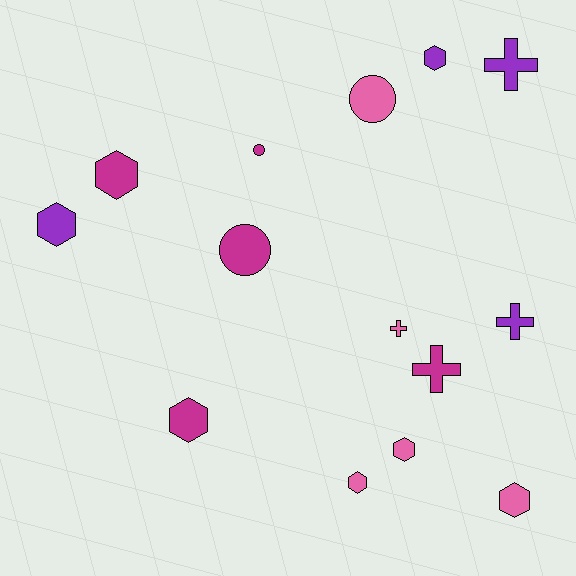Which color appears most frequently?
Pink, with 5 objects.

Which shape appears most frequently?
Hexagon, with 7 objects.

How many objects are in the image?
There are 14 objects.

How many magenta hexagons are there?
There are 2 magenta hexagons.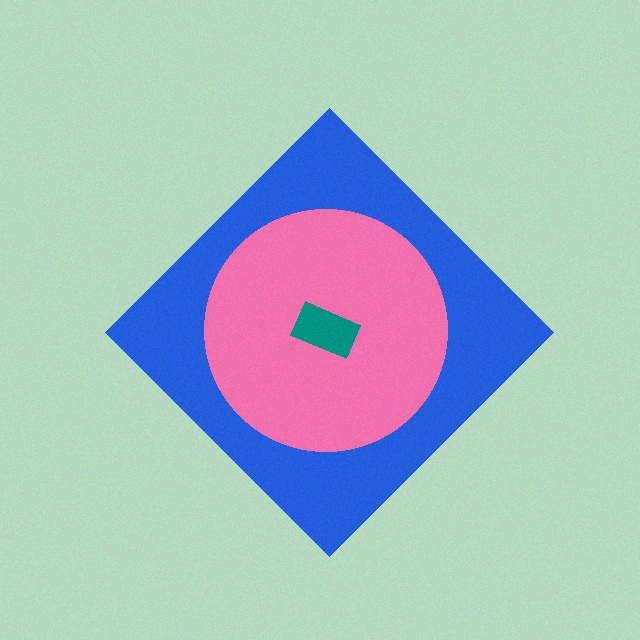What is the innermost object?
The teal rectangle.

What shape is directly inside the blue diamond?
The pink circle.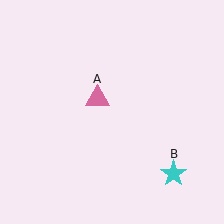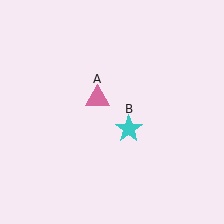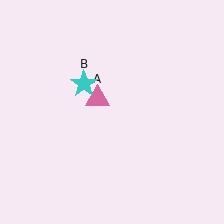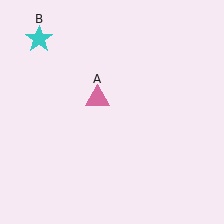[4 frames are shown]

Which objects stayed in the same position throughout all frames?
Pink triangle (object A) remained stationary.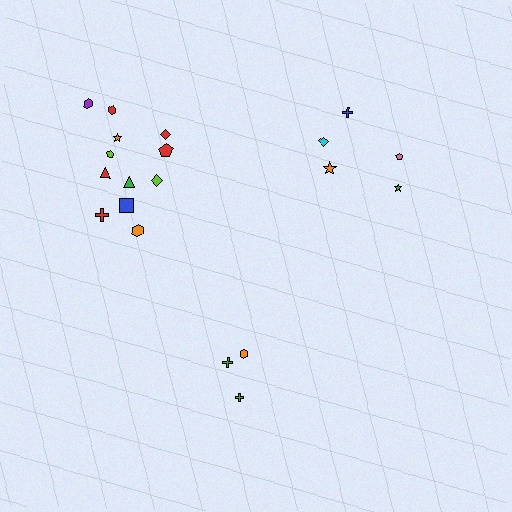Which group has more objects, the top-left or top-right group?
The top-left group.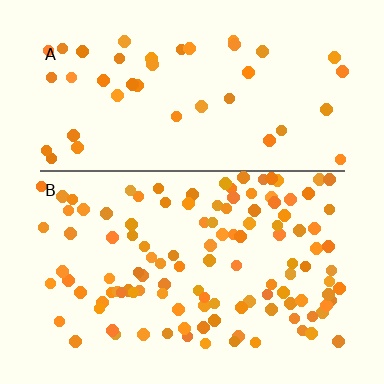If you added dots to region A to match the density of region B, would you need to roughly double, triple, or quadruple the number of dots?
Approximately triple.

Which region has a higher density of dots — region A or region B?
B (the bottom).